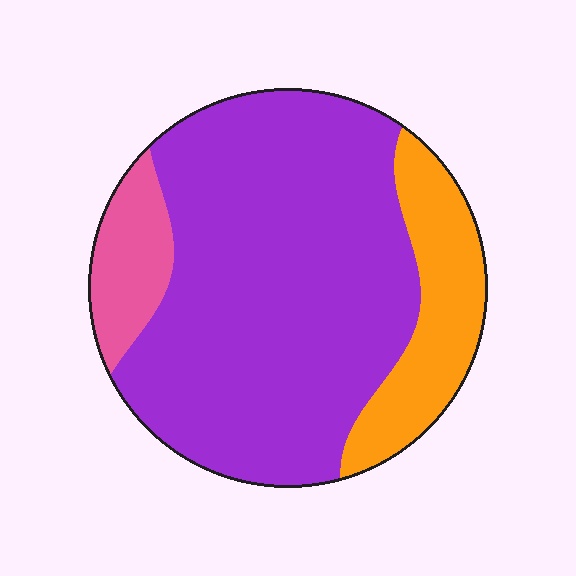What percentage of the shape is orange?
Orange takes up between a sixth and a third of the shape.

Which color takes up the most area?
Purple, at roughly 70%.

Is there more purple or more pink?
Purple.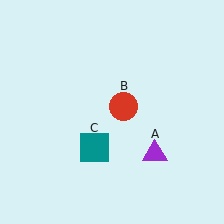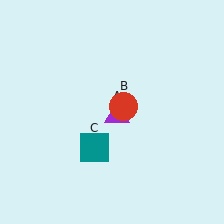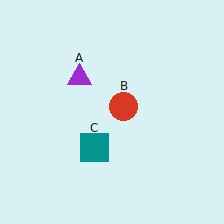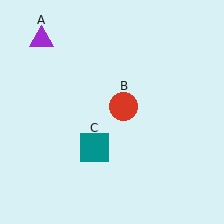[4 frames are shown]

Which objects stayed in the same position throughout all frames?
Red circle (object B) and teal square (object C) remained stationary.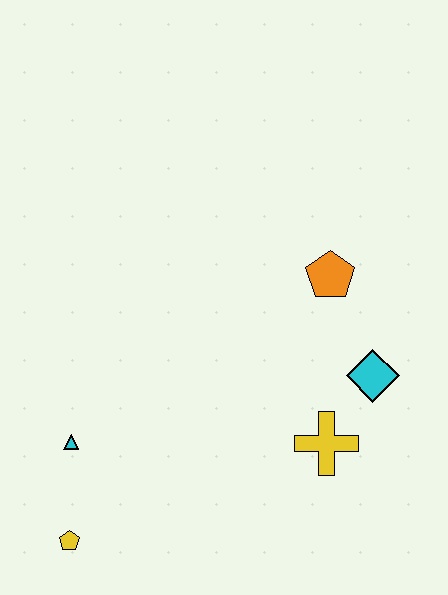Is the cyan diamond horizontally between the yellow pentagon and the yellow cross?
No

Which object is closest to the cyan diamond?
The yellow cross is closest to the cyan diamond.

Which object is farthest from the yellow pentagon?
The orange pentagon is farthest from the yellow pentagon.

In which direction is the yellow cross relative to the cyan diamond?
The yellow cross is below the cyan diamond.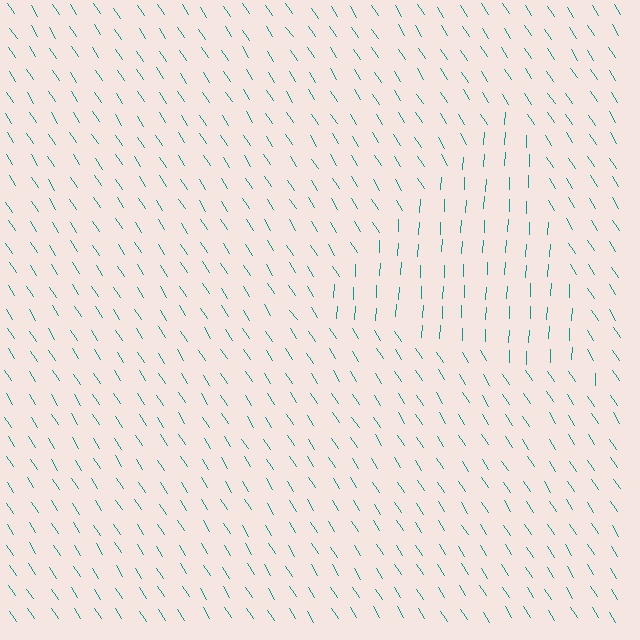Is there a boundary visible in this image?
Yes, there is a texture boundary formed by a change in line orientation.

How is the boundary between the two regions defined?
The boundary is defined purely by a change in line orientation (approximately 36 degrees difference). All lines are the same color and thickness.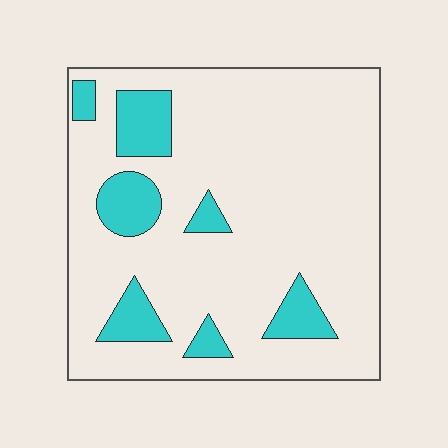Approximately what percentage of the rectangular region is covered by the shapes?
Approximately 15%.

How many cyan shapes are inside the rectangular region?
7.